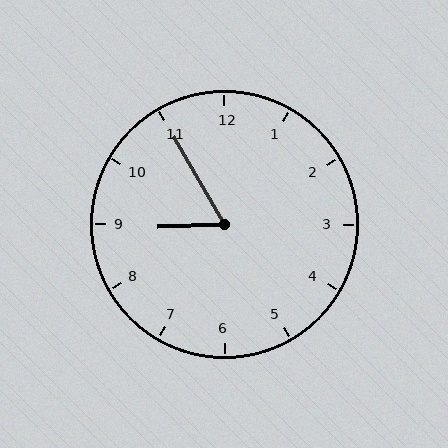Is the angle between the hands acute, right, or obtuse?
It is acute.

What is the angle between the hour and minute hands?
Approximately 62 degrees.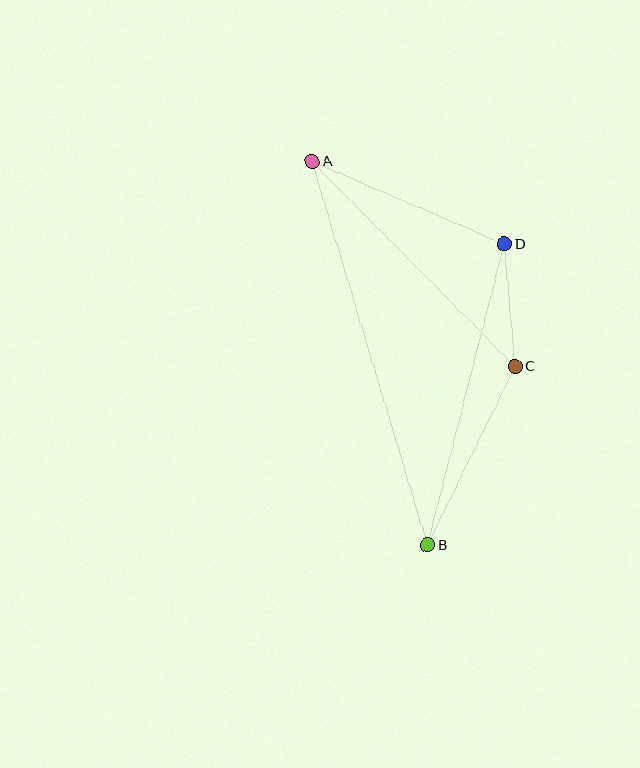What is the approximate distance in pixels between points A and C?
The distance between A and C is approximately 288 pixels.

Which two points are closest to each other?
Points C and D are closest to each other.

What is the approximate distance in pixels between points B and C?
The distance between B and C is approximately 199 pixels.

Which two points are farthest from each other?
Points A and B are farthest from each other.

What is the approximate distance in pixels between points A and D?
The distance between A and D is approximately 209 pixels.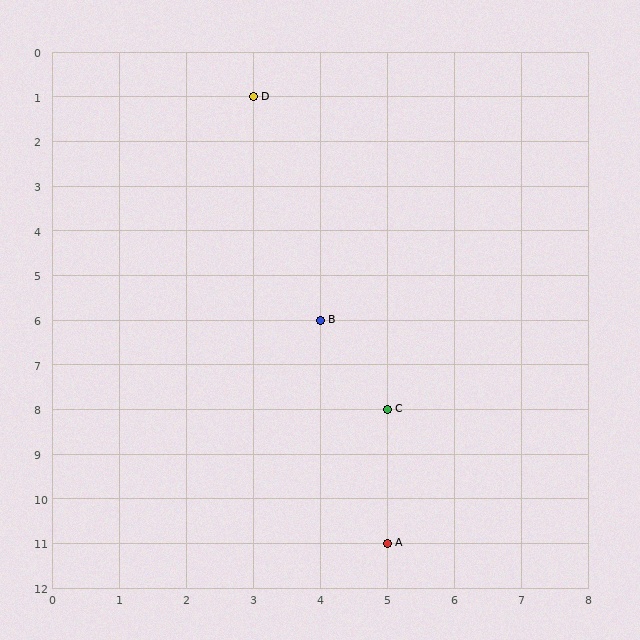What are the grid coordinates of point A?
Point A is at grid coordinates (5, 11).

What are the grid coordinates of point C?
Point C is at grid coordinates (5, 8).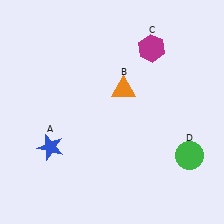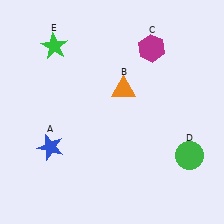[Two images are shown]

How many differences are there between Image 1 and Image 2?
There is 1 difference between the two images.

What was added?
A green star (E) was added in Image 2.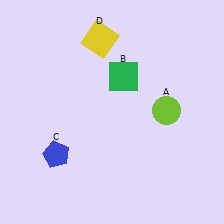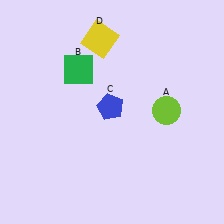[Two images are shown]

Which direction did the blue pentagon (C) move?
The blue pentagon (C) moved right.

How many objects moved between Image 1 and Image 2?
2 objects moved between the two images.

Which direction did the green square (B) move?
The green square (B) moved left.